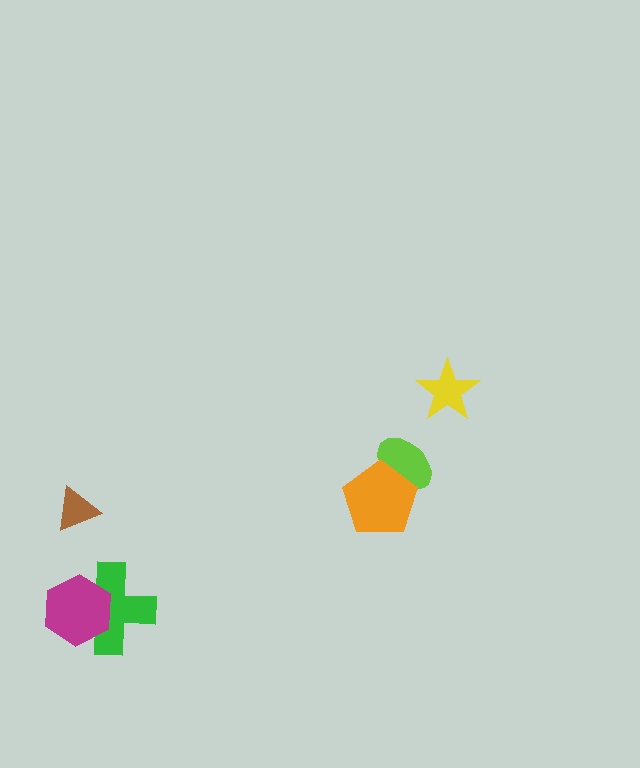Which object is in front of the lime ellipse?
The orange pentagon is in front of the lime ellipse.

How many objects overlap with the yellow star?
0 objects overlap with the yellow star.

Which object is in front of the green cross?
The magenta hexagon is in front of the green cross.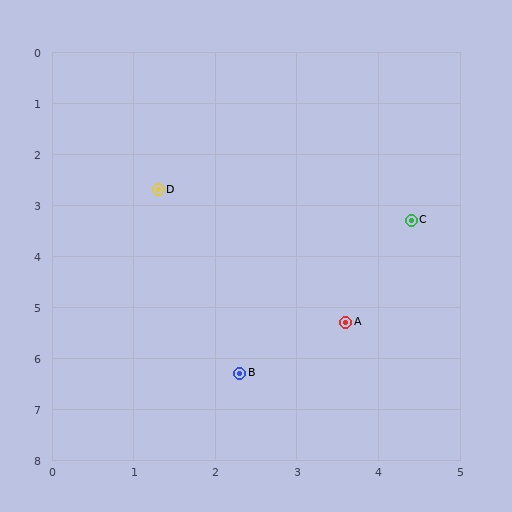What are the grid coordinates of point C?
Point C is at approximately (4.4, 3.3).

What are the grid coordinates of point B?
Point B is at approximately (2.3, 6.3).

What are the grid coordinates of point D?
Point D is at approximately (1.3, 2.7).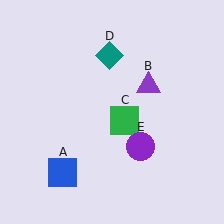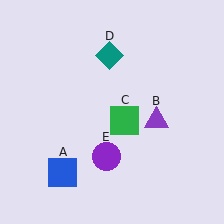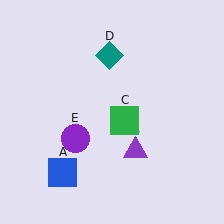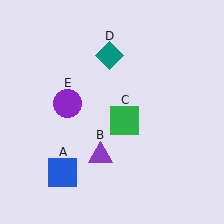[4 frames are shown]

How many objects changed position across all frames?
2 objects changed position: purple triangle (object B), purple circle (object E).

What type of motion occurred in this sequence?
The purple triangle (object B), purple circle (object E) rotated clockwise around the center of the scene.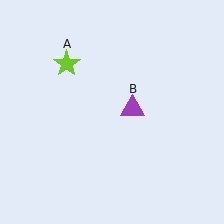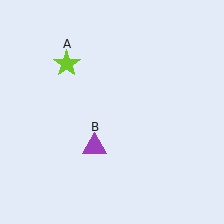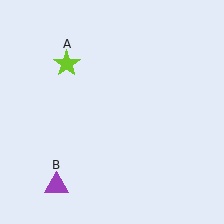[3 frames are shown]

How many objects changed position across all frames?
1 object changed position: purple triangle (object B).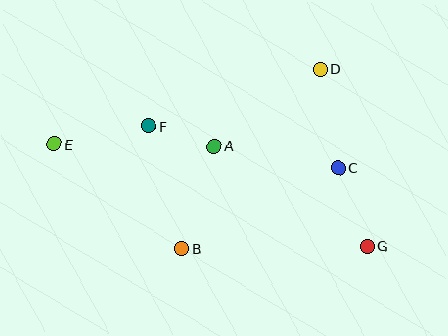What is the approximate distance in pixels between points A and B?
The distance between A and B is approximately 108 pixels.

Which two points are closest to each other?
Points A and F are closest to each other.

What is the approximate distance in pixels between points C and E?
The distance between C and E is approximately 285 pixels.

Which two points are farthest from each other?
Points E and G are farthest from each other.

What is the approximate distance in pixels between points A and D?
The distance between A and D is approximately 131 pixels.